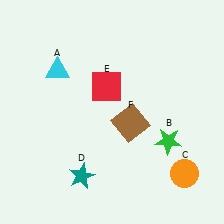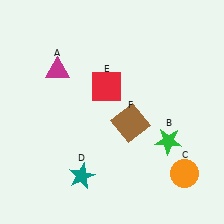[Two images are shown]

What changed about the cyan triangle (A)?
In Image 1, A is cyan. In Image 2, it changed to magenta.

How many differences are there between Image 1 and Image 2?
There is 1 difference between the two images.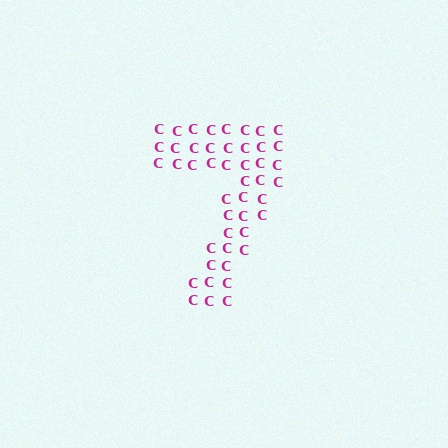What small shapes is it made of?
It is made of small letter C's.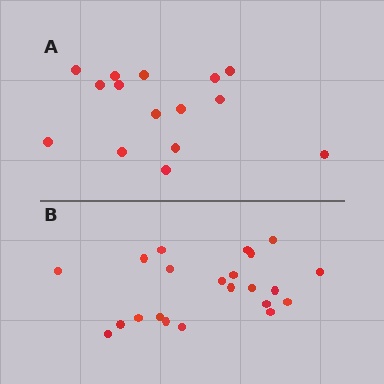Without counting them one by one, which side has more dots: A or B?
Region B (the bottom region) has more dots.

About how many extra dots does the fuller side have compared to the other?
Region B has roughly 8 or so more dots than region A.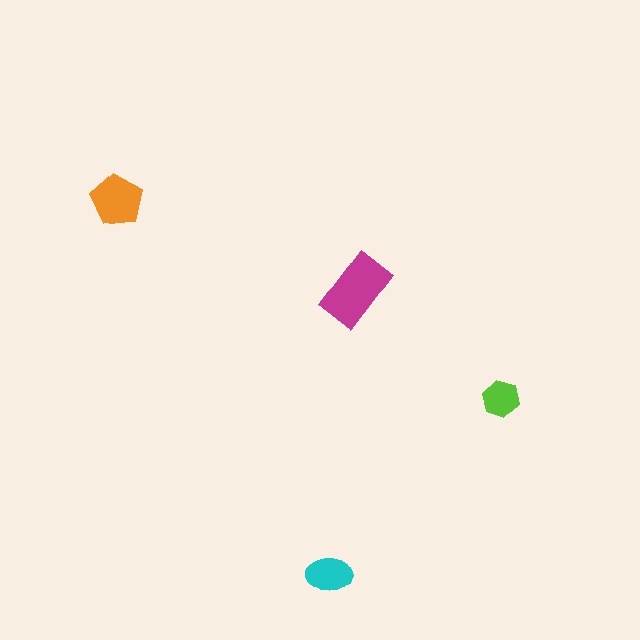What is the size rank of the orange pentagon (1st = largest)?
2nd.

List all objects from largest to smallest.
The magenta rectangle, the orange pentagon, the cyan ellipse, the lime hexagon.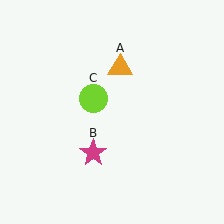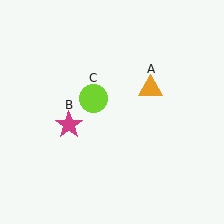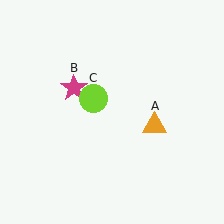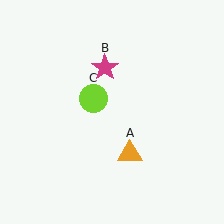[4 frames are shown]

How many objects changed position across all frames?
2 objects changed position: orange triangle (object A), magenta star (object B).